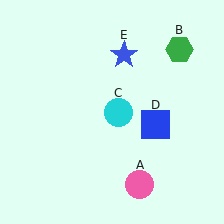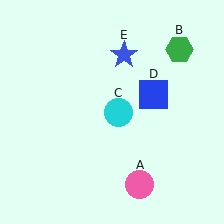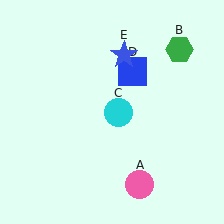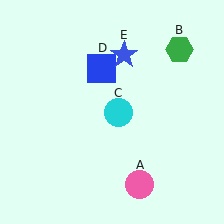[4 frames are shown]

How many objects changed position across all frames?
1 object changed position: blue square (object D).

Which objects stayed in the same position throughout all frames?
Pink circle (object A) and green hexagon (object B) and cyan circle (object C) and blue star (object E) remained stationary.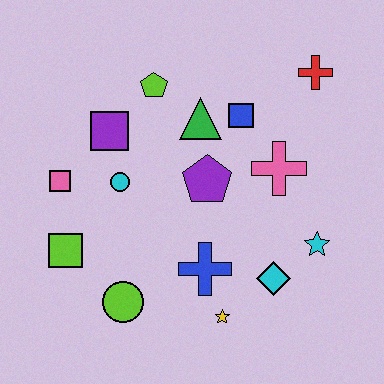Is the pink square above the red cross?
No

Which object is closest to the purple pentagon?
The green triangle is closest to the purple pentagon.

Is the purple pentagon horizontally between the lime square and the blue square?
Yes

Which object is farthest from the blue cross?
The red cross is farthest from the blue cross.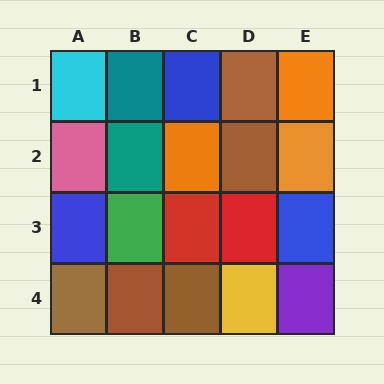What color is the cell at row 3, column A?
Blue.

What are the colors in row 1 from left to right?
Cyan, teal, blue, brown, orange.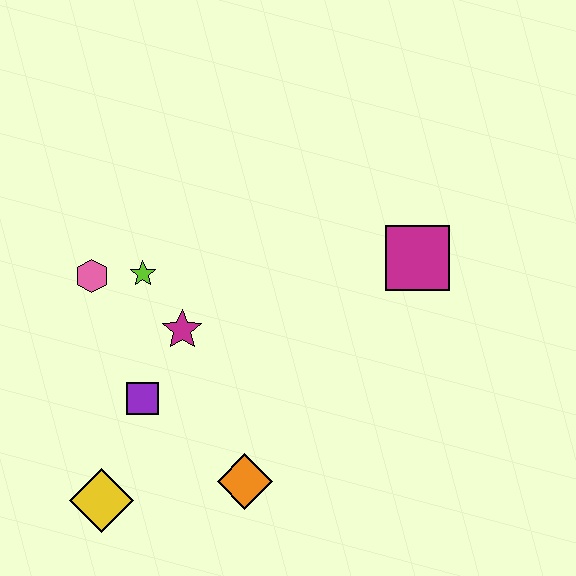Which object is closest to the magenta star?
The lime star is closest to the magenta star.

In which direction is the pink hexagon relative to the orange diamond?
The pink hexagon is above the orange diamond.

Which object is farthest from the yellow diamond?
The magenta square is farthest from the yellow diamond.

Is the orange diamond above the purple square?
No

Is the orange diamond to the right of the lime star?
Yes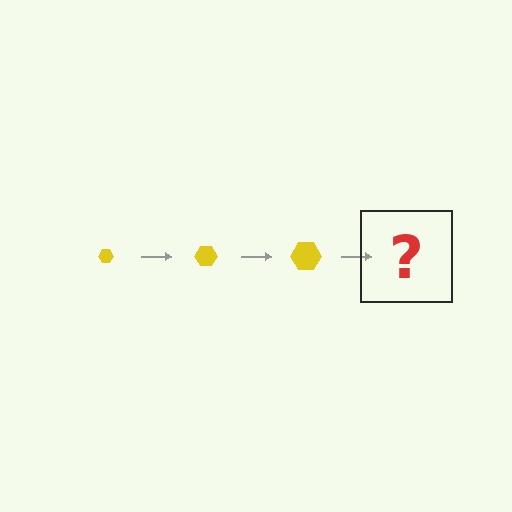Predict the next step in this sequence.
The next step is a yellow hexagon, larger than the previous one.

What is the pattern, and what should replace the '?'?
The pattern is that the hexagon gets progressively larger each step. The '?' should be a yellow hexagon, larger than the previous one.